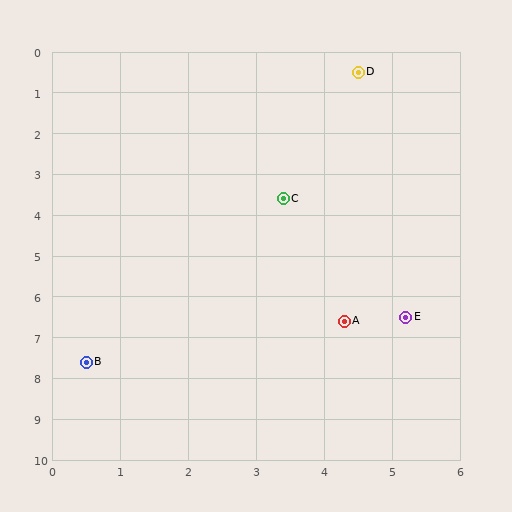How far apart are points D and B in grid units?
Points D and B are about 8.1 grid units apart.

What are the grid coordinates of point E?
Point E is at approximately (5.2, 6.5).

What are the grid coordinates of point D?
Point D is at approximately (4.5, 0.5).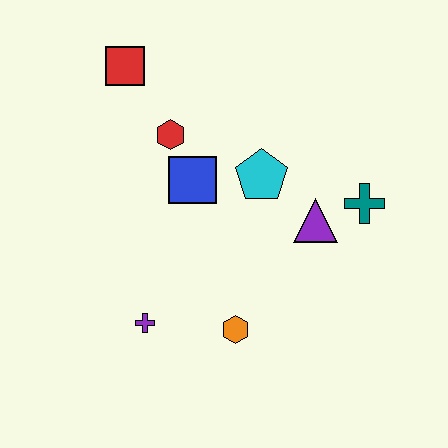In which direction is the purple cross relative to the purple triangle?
The purple cross is to the left of the purple triangle.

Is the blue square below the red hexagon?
Yes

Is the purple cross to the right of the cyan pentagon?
No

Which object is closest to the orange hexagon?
The purple cross is closest to the orange hexagon.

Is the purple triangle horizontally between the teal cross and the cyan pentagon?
Yes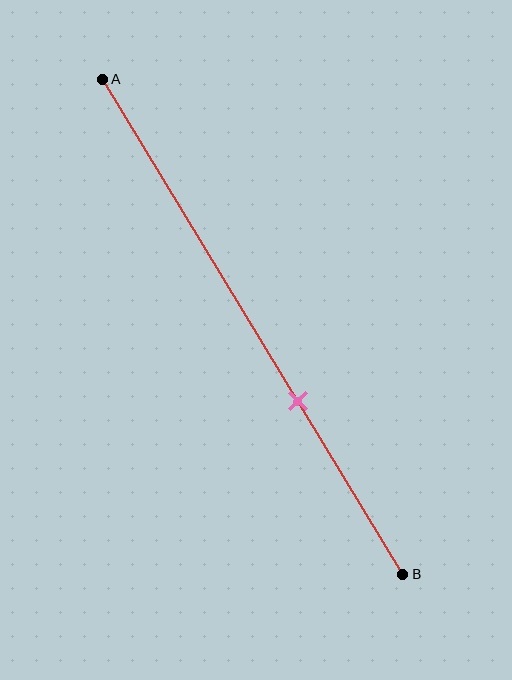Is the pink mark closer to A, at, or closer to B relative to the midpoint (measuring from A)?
The pink mark is closer to point B than the midpoint of segment AB.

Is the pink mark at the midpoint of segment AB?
No, the mark is at about 65% from A, not at the 50% midpoint.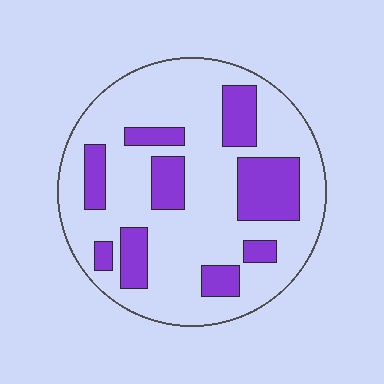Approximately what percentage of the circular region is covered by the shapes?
Approximately 25%.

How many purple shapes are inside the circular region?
9.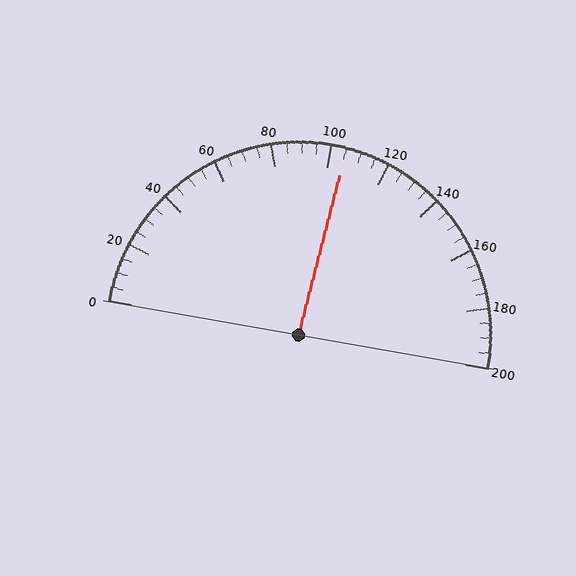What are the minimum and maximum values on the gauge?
The gauge ranges from 0 to 200.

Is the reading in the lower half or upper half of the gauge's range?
The reading is in the upper half of the range (0 to 200).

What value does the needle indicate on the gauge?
The needle indicates approximately 105.